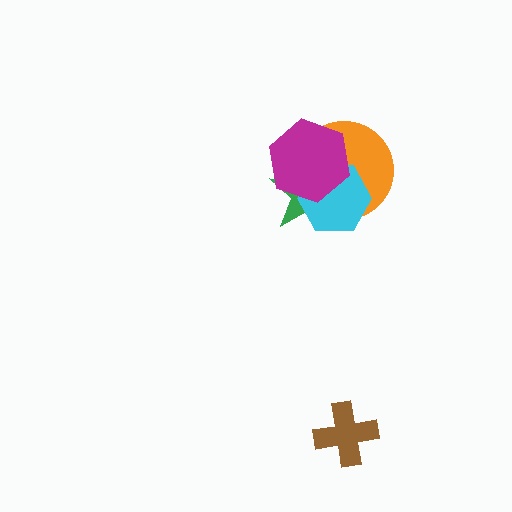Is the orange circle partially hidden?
Yes, it is partially covered by another shape.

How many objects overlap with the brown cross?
0 objects overlap with the brown cross.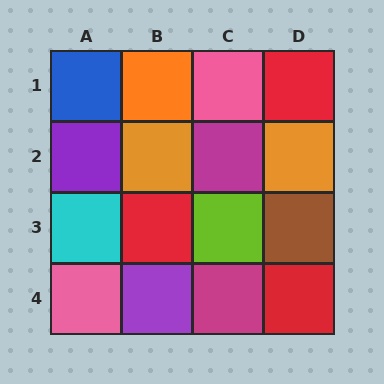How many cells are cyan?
1 cell is cyan.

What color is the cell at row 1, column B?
Orange.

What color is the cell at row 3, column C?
Lime.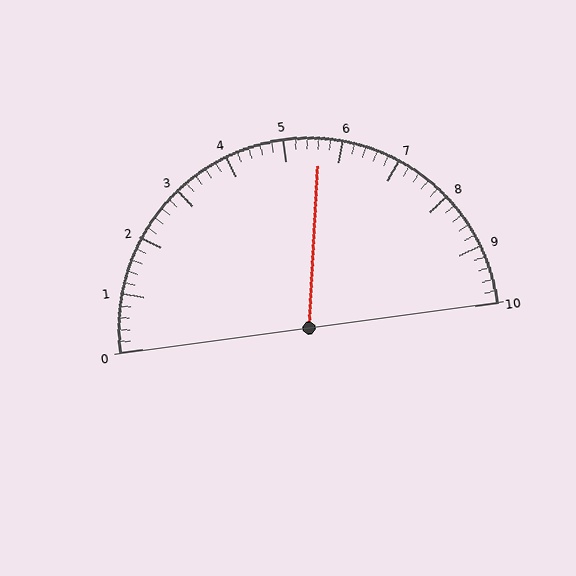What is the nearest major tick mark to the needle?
The nearest major tick mark is 6.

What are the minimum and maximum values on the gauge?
The gauge ranges from 0 to 10.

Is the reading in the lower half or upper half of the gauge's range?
The reading is in the upper half of the range (0 to 10).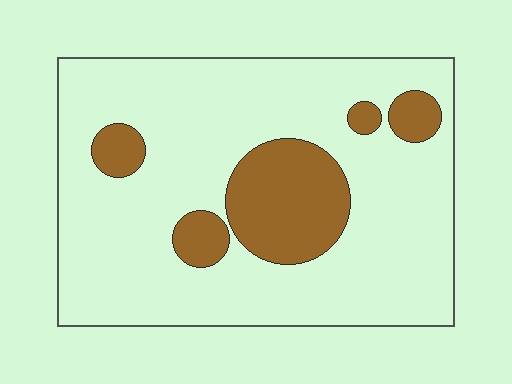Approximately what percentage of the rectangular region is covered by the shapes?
Approximately 20%.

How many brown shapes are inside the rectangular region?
5.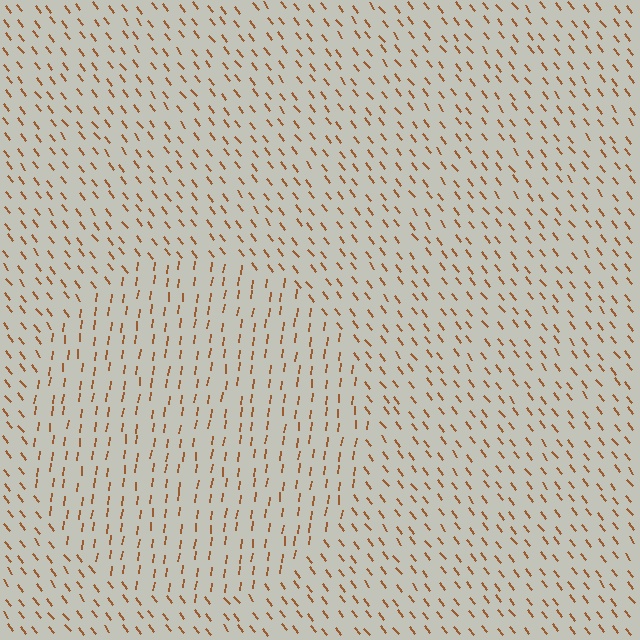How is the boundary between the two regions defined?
The boundary is defined purely by a change in line orientation (approximately 45 degrees difference). All lines are the same color and thickness.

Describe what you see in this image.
The image is filled with small brown line segments. A circle region in the image has lines oriented differently from the surrounding lines, creating a visible texture boundary.